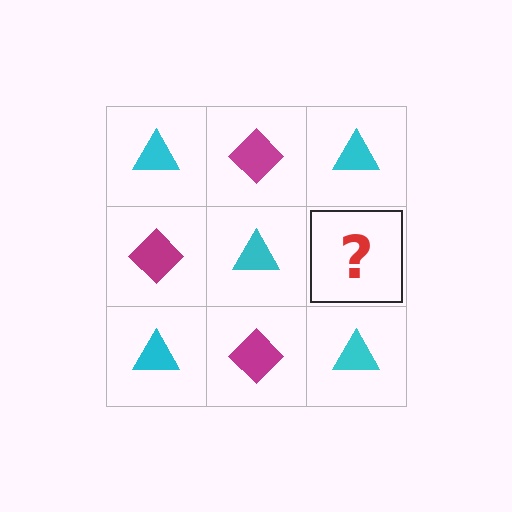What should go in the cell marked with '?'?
The missing cell should contain a magenta diamond.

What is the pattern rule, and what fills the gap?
The rule is that it alternates cyan triangle and magenta diamond in a checkerboard pattern. The gap should be filled with a magenta diamond.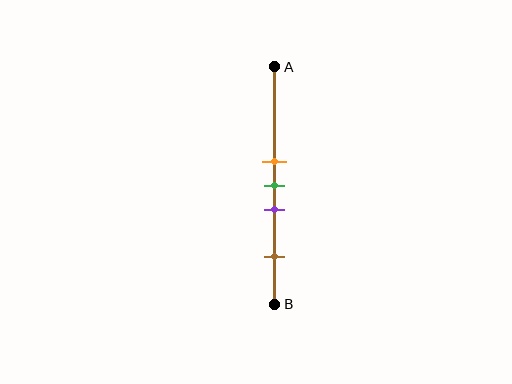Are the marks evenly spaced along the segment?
No, the marks are not evenly spaced.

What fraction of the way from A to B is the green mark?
The green mark is approximately 50% (0.5) of the way from A to B.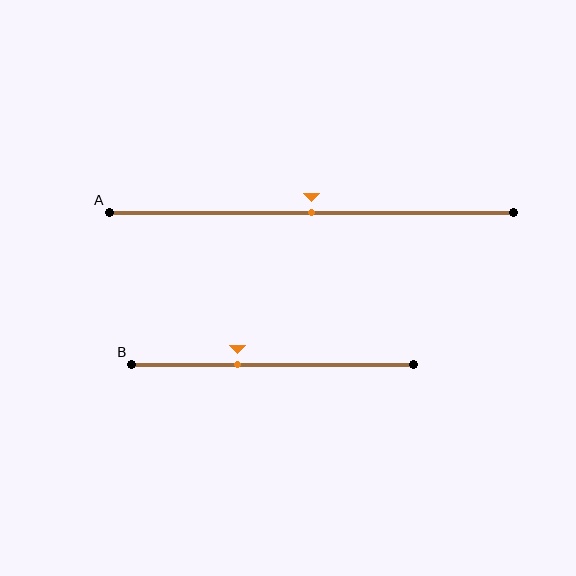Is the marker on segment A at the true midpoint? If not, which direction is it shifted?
Yes, the marker on segment A is at the true midpoint.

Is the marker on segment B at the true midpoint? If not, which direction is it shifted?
No, the marker on segment B is shifted to the left by about 12% of the segment length.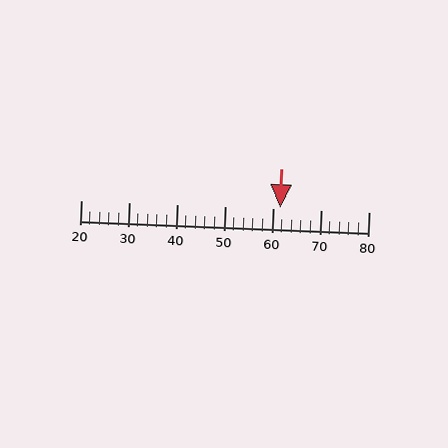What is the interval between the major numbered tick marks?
The major tick marks are spaced 10 units apart.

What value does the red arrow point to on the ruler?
The red arrow points to approximately 62.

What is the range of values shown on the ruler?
The ruler shows values from 20 to 80.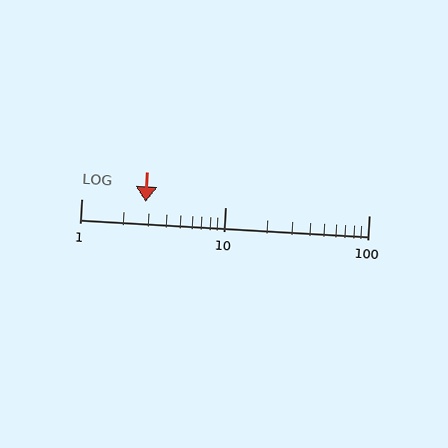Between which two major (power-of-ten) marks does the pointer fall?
The pointer is between 1 and 10.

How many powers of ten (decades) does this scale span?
The scale spans 2 decades, from 1 to 100.